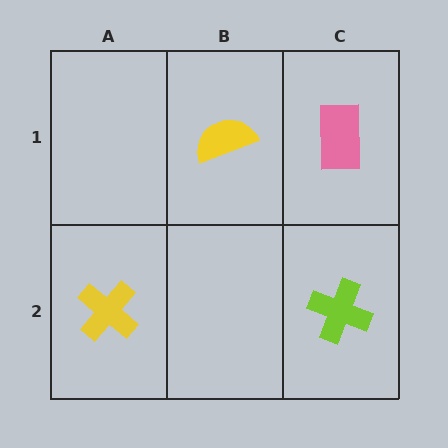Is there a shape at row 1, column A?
No, that cell is empty.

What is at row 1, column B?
A yellow semicircle.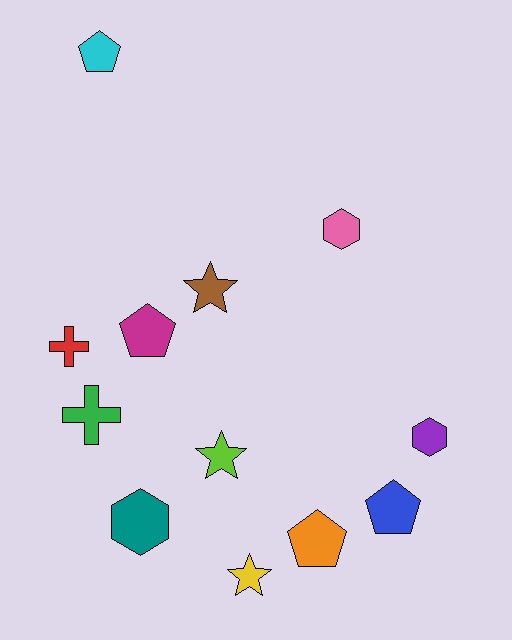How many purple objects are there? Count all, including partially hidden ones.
There is 1 purple object.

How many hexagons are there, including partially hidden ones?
There are 3 hexagons.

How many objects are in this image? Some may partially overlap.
There are 12 objects.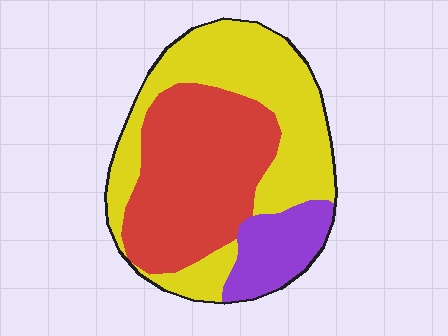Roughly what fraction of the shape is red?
Red takes up between a third and a half of the shape.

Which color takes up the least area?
Purple, at roughly 15%.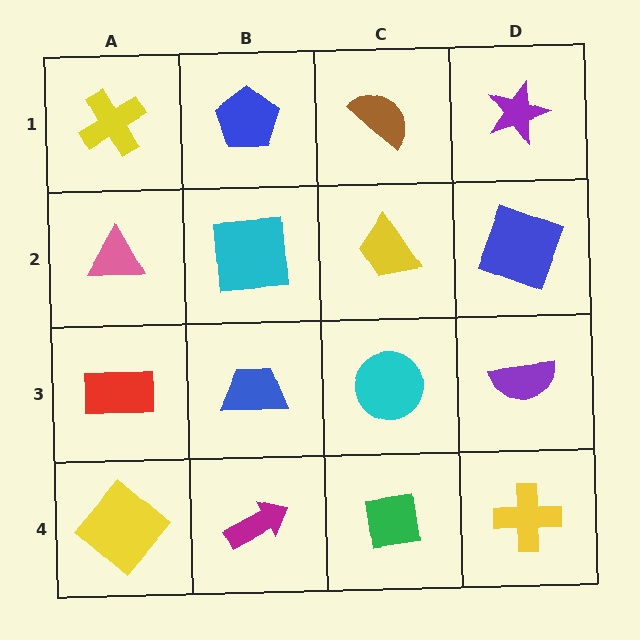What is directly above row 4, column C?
A cyan circle.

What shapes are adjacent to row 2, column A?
A yellow cross (row 1, column A), a red rectangle (row 3, column A), a cyan square (row 2, column B).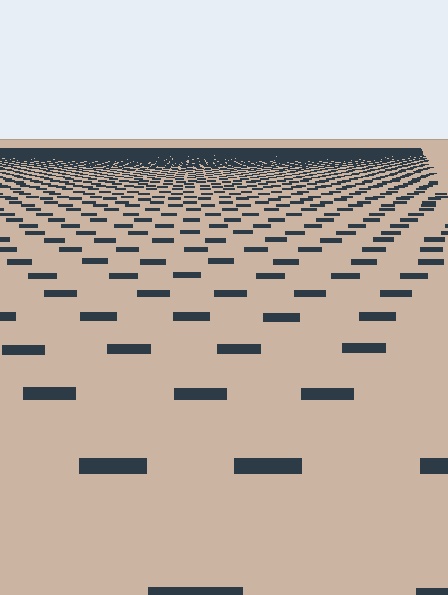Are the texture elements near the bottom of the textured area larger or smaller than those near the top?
Larger. Near the bottom, elements are closer to the viewer and appear at a bigger on-screen size.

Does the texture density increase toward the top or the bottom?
Density increases toward the top.